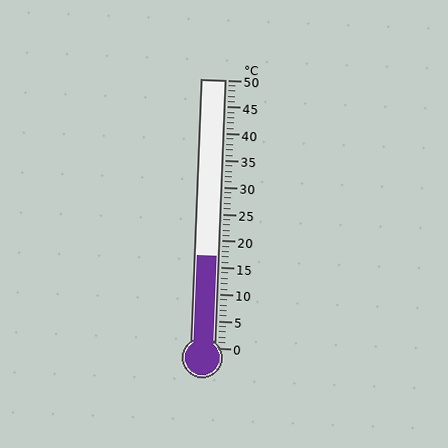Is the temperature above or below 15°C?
The temperature is above 15°C.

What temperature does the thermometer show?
The thermometer shows approximately 17°C.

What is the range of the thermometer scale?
The thermometer scale ranges from 0°C to 50°C.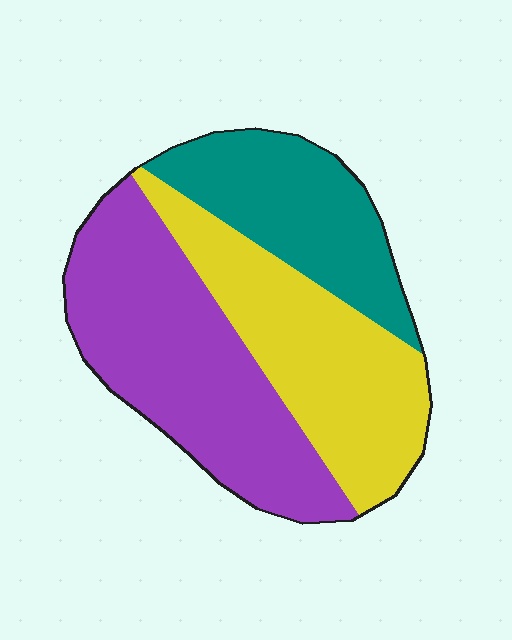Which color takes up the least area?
Teal, at roughly 25%.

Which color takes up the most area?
Purple, at roughly 40%.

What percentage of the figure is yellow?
Yellow takes up between a third and a half of the figure.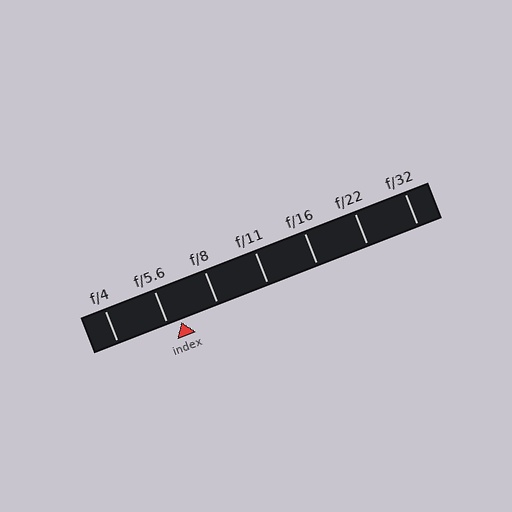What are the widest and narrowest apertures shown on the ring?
The widest aperture shown is f/4 and the narrowest is f/32.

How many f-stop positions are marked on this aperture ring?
There are 7 f-stop positions marked.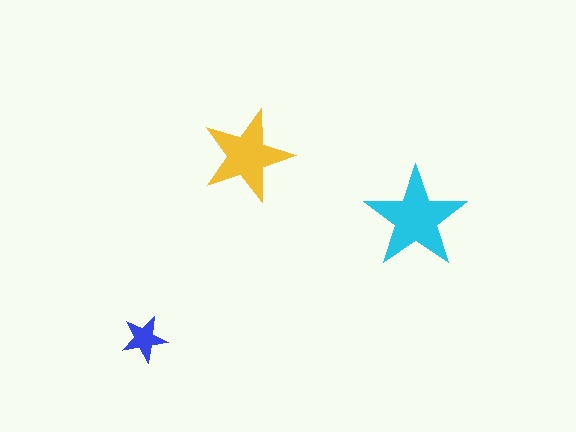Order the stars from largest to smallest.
the cyan one, the yellow one, the blue one.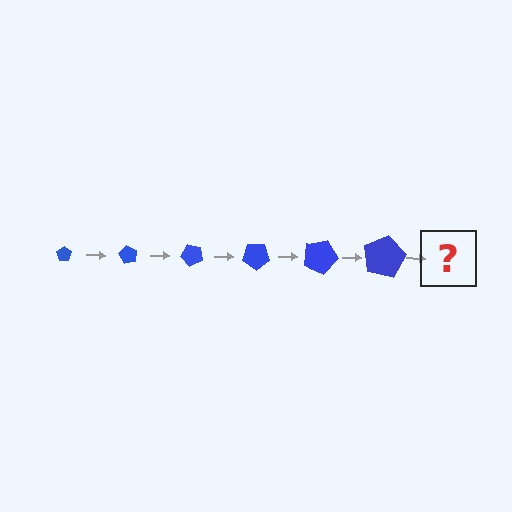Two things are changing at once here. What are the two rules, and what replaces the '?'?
The two rules are that the pentagon grows larger each step and it rotates 60 degrees each step. The '?' should be a pentagon, larger than the previous one and rotated 360 degrees from the start.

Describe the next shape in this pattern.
It should be a pentagon, larger than the previous one and rotated 360 degrees from the start.